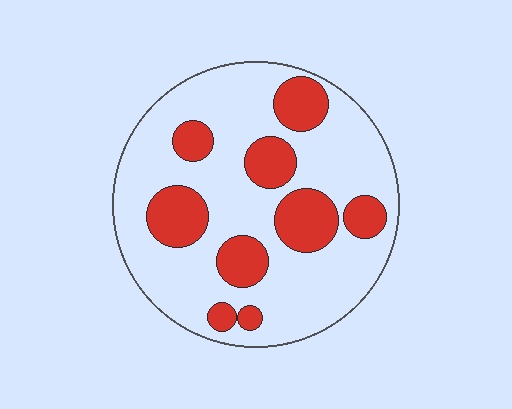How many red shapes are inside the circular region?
9.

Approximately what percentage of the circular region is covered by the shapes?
Approximately 25%.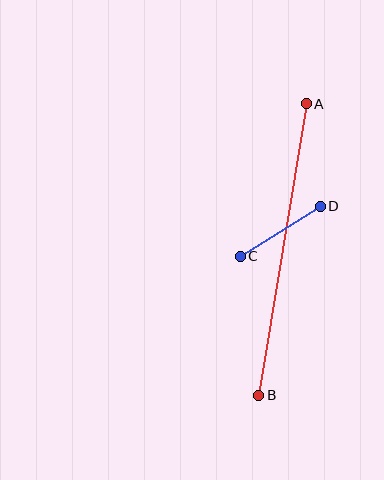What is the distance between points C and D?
The distance is approximately 94 pixels.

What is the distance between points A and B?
The distance is approximately 295 pixels.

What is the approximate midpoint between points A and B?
The midpoint is at approximately (283, 250) pixels.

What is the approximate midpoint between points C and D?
The midpoint is at approximately (280, 231) pixels.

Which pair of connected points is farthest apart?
Points A and B are farthest apart.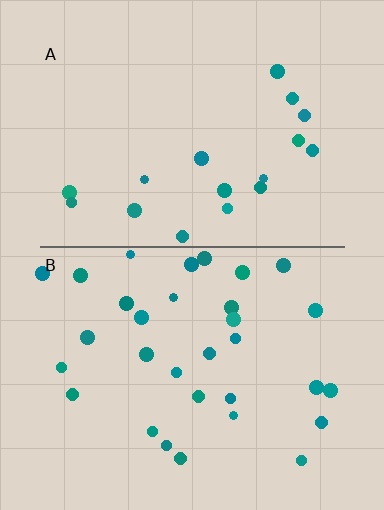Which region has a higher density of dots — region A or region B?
B (the bottom).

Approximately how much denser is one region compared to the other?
Approximately 1.8× — region B over region A.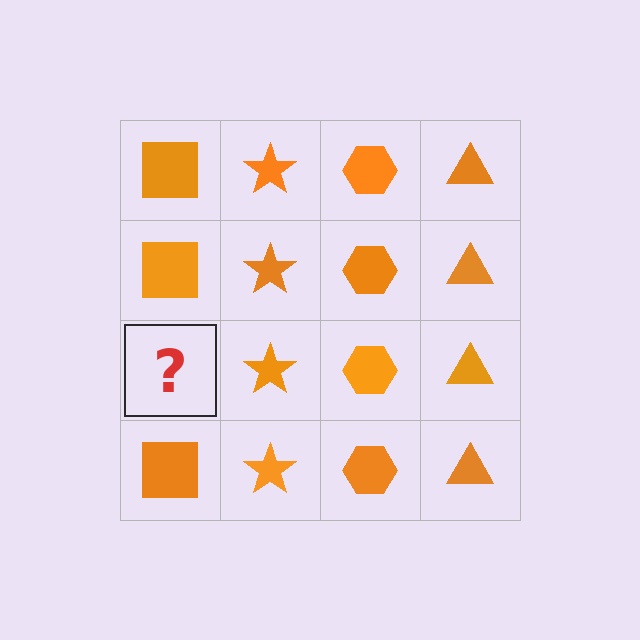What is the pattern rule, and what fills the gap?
The rule is that each column has a consistent shape. The gap should be filled with an orange square.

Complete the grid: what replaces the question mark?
The question mark should be replaced with an orange square.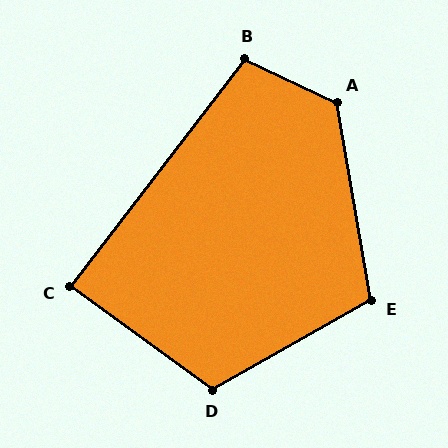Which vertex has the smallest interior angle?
C, at approximately 88 degrees.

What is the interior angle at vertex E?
Approximately 109 degrees (obtuse).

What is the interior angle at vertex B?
Approximately 103 degrees (obtuse).